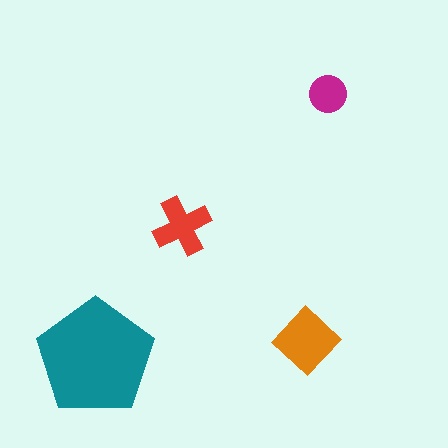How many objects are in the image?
There are 4 objects in the image.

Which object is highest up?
The magenta circle is topmost.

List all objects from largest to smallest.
The teal pentagon, the orange diamond, the red cross, the magenta circle.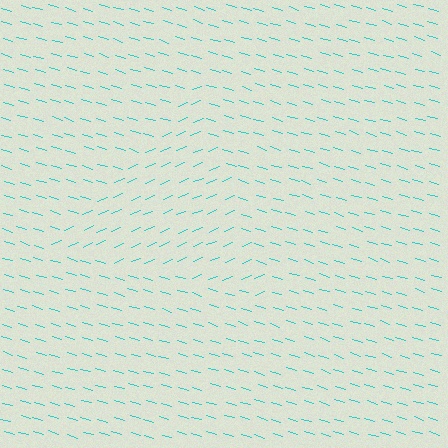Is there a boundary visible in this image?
Yes, there is a texture boundary formed by a change in line orientation.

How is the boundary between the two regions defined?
The boundary is defined purely by a change in line orientation (approximately 40 degrees difference). All lines are the same color and thickness.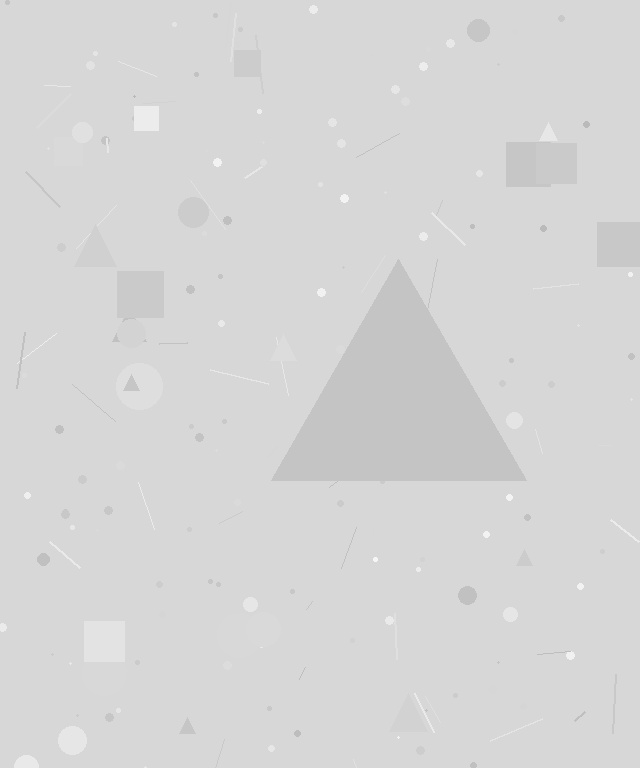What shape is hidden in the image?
A triangle is hidden in the image.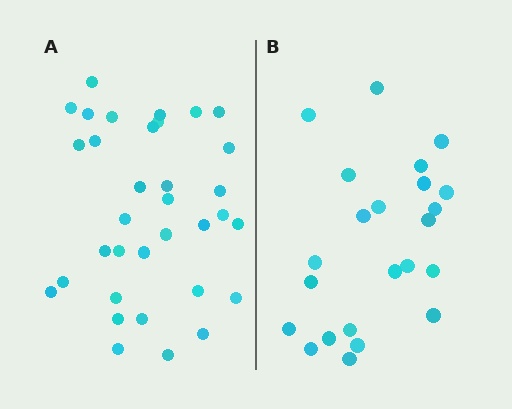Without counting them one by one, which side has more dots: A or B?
Region A (the left region) has more dots.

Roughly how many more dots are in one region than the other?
Region A has roughly 12 or so more dots than region B.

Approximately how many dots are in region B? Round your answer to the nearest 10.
About 20 dots. (The exact count is 23, which rounds to 20.)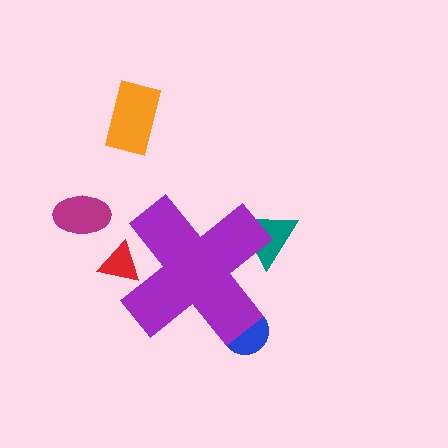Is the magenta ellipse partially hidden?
No, the magenta ellipse is fully visible.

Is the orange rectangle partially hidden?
No, the orange rectangle is fully visible.